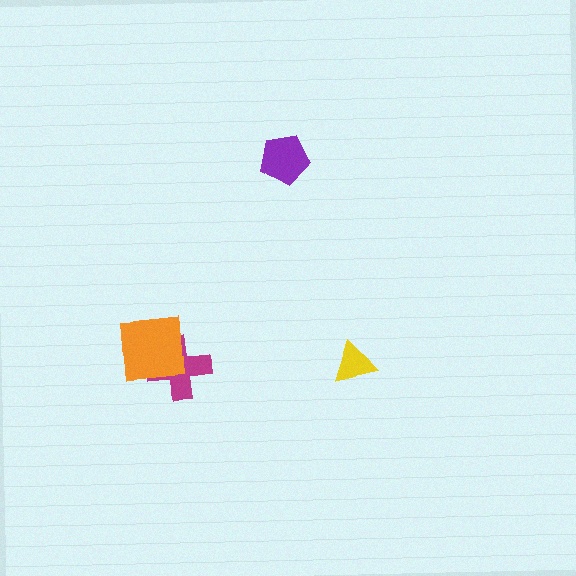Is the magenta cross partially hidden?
Yes, it is partially covered by another shape.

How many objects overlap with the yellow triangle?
0 objects overlap with the yellow triangle.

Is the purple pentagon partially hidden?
No, no other shape covers it.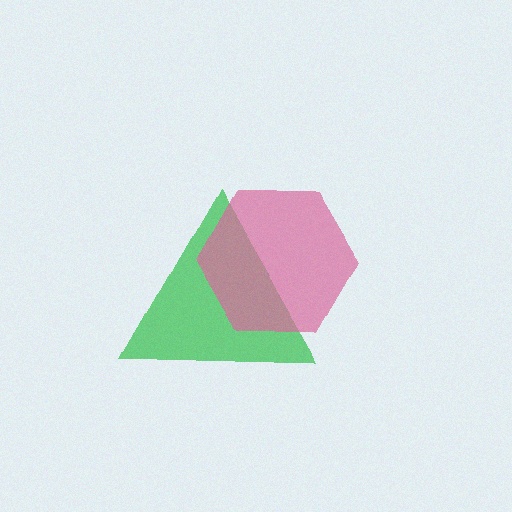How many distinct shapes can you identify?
There are 2 distinct shapes: a green triangle, a pink hexagon.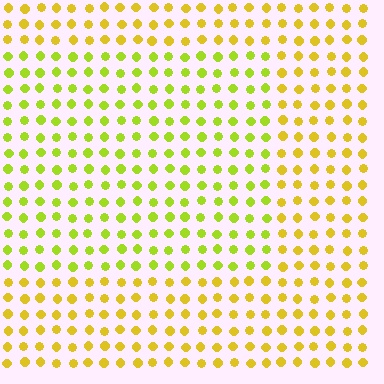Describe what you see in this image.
The image is filled with small yellow elements in a uniform arrangement. A rectangle-shaped region is visible where the elements are tinted to a slightly different hue, forming a subtle color boundary.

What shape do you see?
I see a rectangle.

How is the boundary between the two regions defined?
The boundary is defined purely by a slight shift in hue (about 28 degrees). Spacing, size, and orientation are identical on both sides.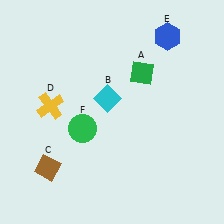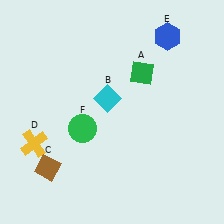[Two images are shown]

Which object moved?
The yellow cross (D) moved down.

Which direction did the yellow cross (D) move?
The yellow cross (D) moved down.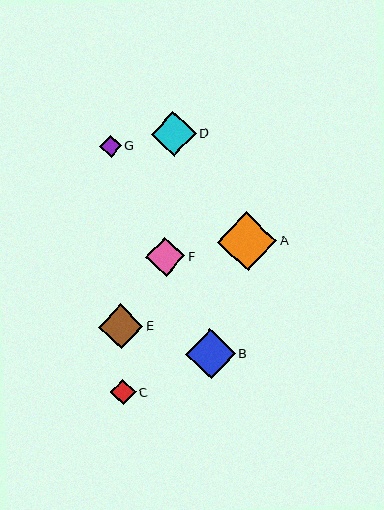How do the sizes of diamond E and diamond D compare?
Diamond E and diamond D are approximately the same size.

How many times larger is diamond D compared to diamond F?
Diamond D is approximately 1.1 times the size of diamond F.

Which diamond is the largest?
Diamond A is the largest with a size of approximately 59 pixels.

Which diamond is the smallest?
Diamond G is the smallest with a size of approximately 22 pixels.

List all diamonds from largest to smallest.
From largest to smallest: A, B, E, D, F, C, G.